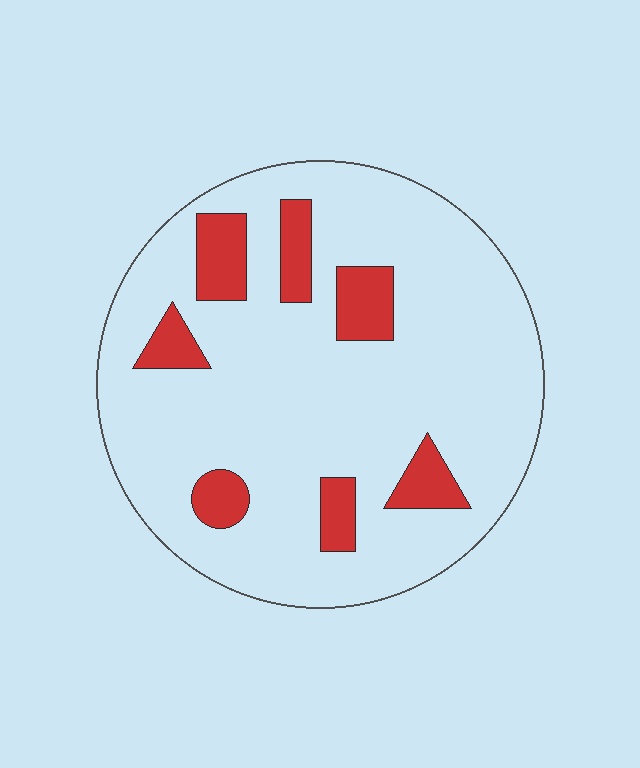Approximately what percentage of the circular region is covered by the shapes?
Approximately 15%.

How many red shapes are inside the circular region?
7.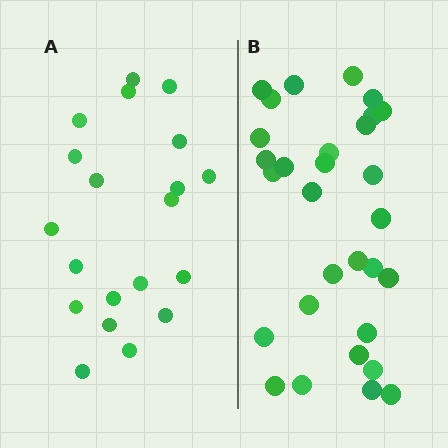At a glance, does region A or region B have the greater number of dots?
Region B (the right region) has more dots.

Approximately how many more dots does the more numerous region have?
Region B has roughly 10 or so more dots than region A.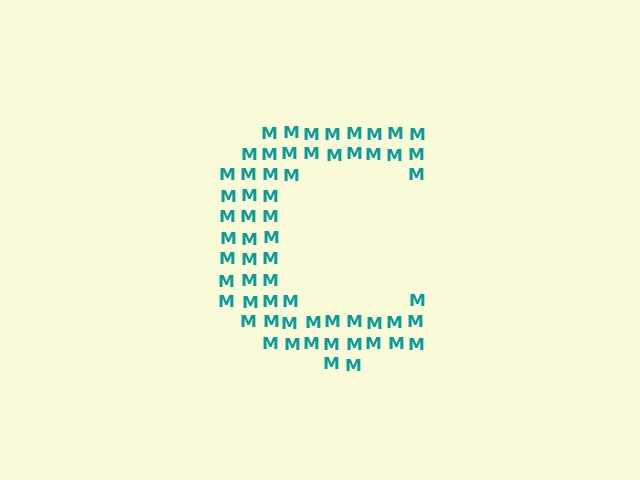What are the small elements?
The small elements are letter M's.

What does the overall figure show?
The overall figure shows the letter C.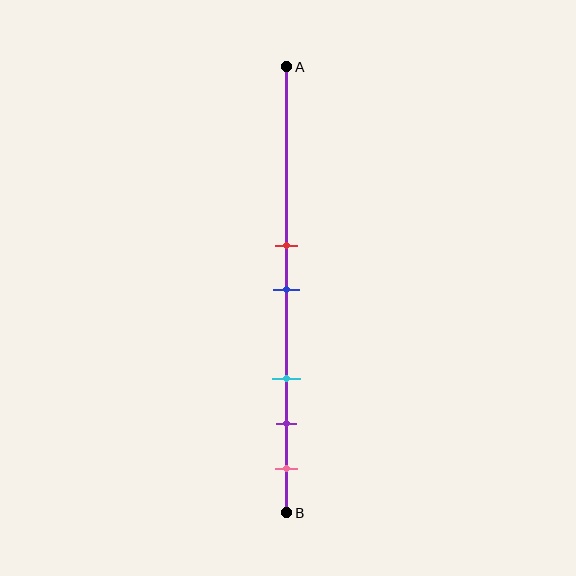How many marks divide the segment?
There are 5 marks dividing the segment.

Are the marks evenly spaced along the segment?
No, the marks are not evenly spaced.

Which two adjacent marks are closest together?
The red and blue marks are the closest adjacent pair.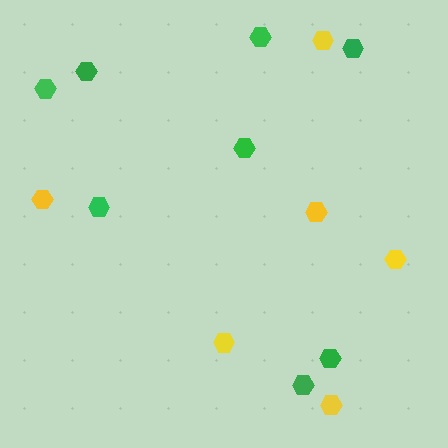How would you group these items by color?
There are 2 groups: one group of green hexagons (8) and one group of yellow hexagons (6).